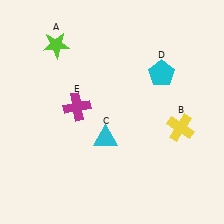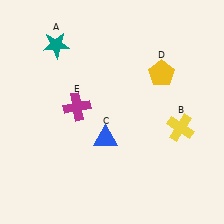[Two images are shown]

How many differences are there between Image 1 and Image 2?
There are 3 differences between the two images.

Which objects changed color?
A changed from lime to teal. C changed from cyan to blue. D changed from cyan to yellow.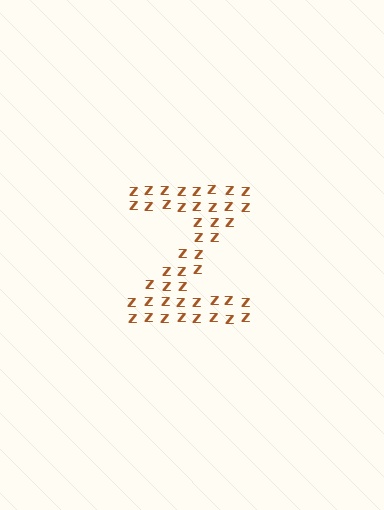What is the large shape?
The large shape is the letter Z.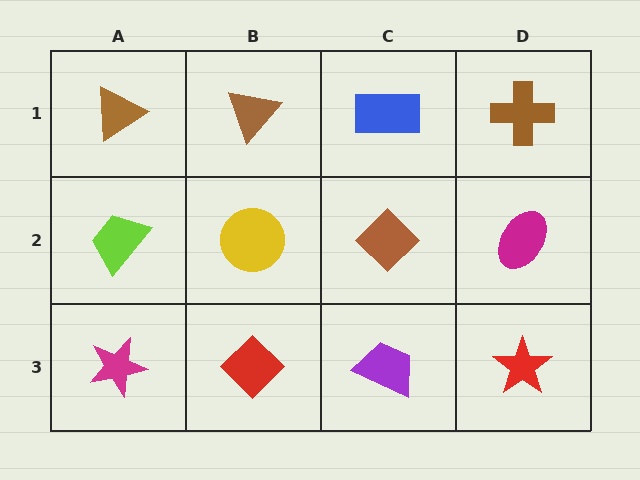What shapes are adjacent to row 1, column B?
A yellow circle (row 2, column B), a brown triangle (row 1, column A), a blue rectangle (row 1, column C).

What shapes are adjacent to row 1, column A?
A lime trapezoid (row 2, column A), a brown triangle (row 1, column B).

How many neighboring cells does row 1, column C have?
3.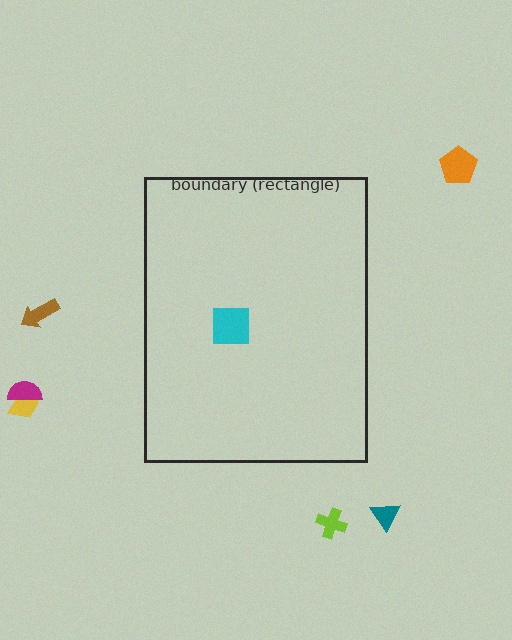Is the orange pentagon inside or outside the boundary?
Outside.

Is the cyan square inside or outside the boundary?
Inside.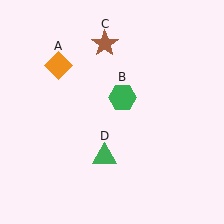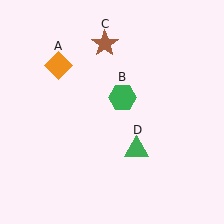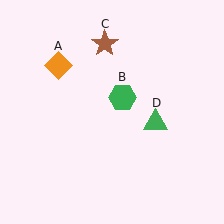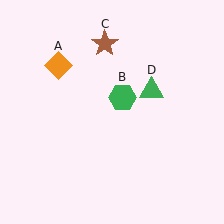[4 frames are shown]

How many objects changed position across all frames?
1 object changed position: green triangle (object D).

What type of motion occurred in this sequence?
The green triangle (object D) rotated counterclockwise around the center of the scene.